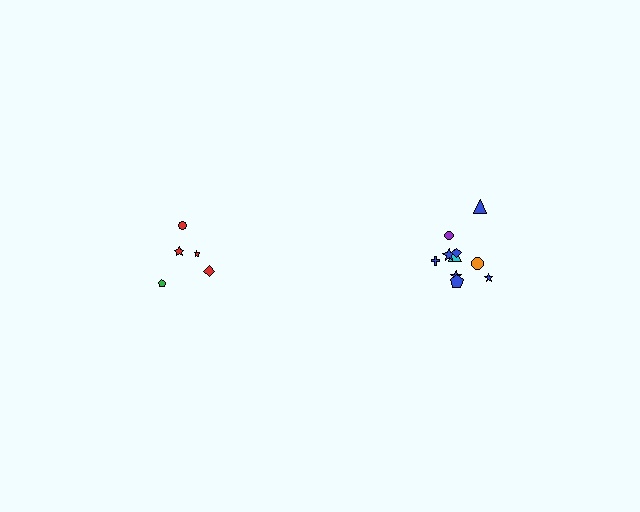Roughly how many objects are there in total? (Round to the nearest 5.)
Roughly 15 objects in total.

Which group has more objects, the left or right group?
The right group.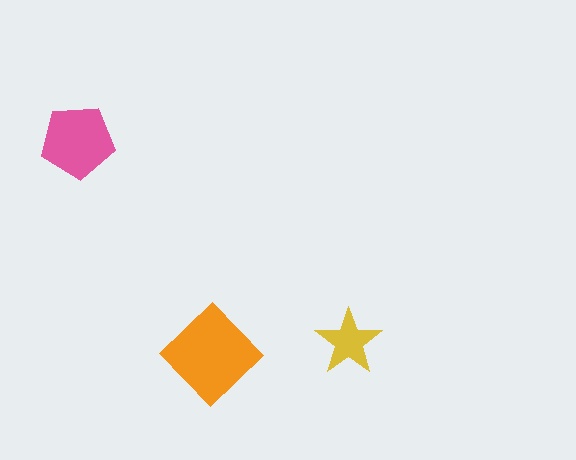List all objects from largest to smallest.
The orange diamond, the pink pentagon, the yellow star.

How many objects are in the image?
There are 3 objects in the image.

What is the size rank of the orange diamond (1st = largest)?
1st.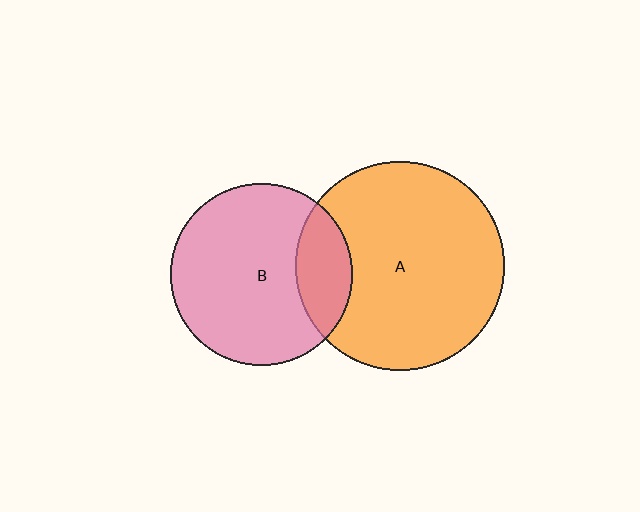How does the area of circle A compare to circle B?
Approximately 1.3 times.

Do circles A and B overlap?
Yes.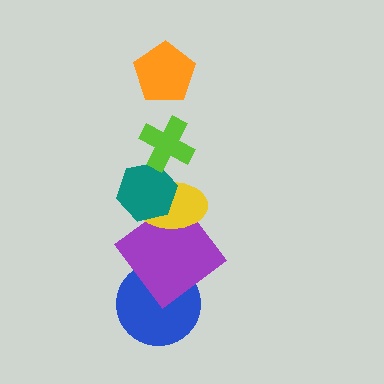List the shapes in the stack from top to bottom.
From top to bottom: the orange pentagon, the lime cross, the teal hexagon, the yellow ellipse, the purple diamond, the blue circle.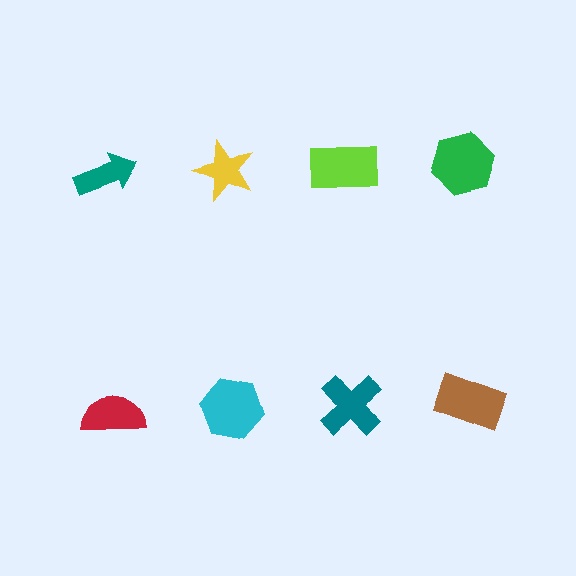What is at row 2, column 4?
A brown rectangle.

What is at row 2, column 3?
A teal cross.